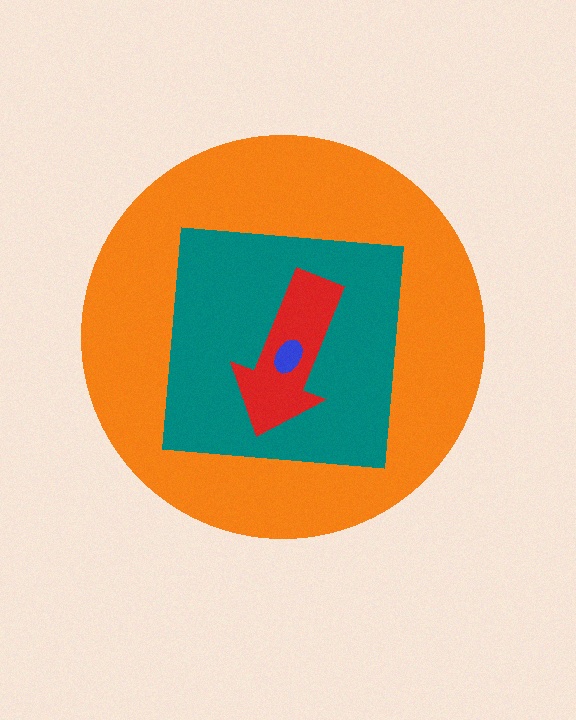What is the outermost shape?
The orange circle.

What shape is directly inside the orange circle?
The teal square.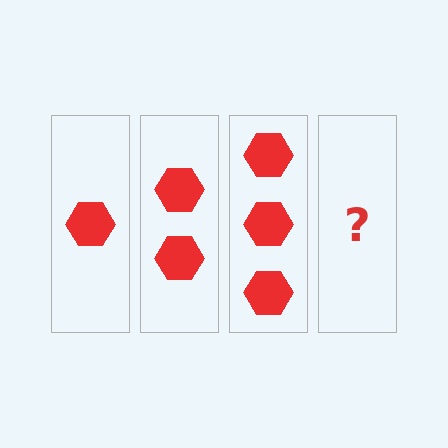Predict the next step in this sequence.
The next step is 4 hexagons.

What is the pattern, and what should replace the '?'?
The pattern is that each step adds one more hexagon. The '?' should be 4 hexagons.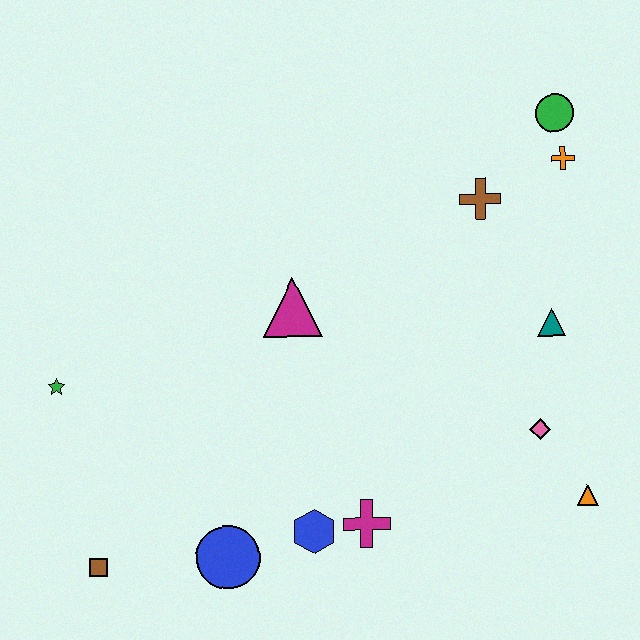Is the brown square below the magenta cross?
Yes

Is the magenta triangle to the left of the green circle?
Yes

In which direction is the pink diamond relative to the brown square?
The pink diamond is to the right of the brown square.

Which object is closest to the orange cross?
The green circle is closest to the orange cross.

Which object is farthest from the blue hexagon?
The green circle is farthest from the blue hexagon.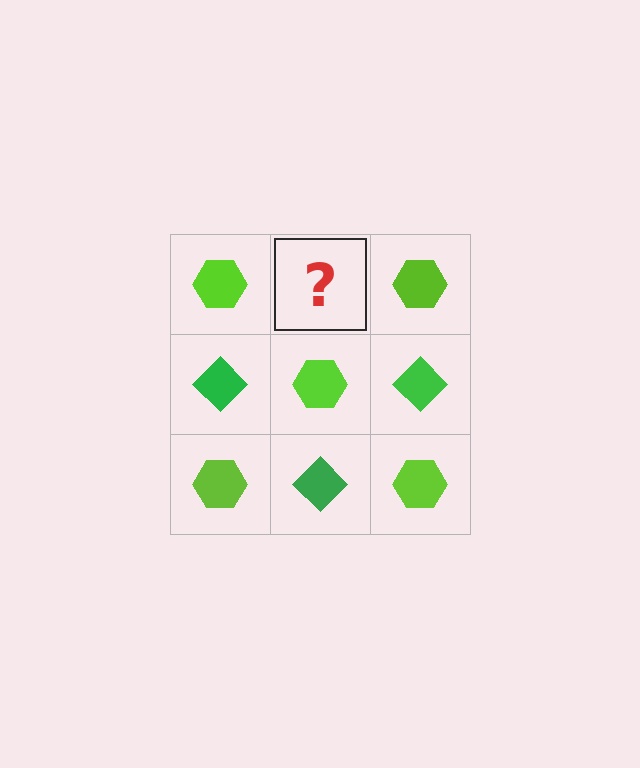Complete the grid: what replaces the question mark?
The question mark should be replaced with a green diamond.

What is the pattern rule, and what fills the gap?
The rule is that it alternates lime hexagon and green diamond in a checkerboard pattern. The gap should be filled with a green diamond.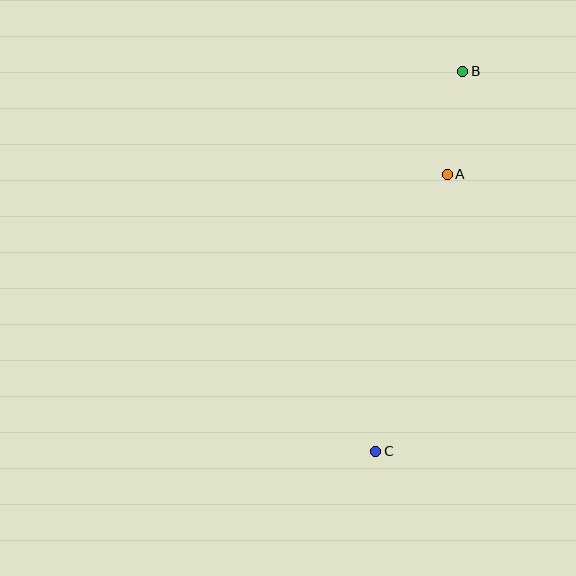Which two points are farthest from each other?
Points B and C are farthest from each other.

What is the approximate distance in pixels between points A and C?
The distance between A and C is approximately 286 pixels.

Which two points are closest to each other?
Points A and B are closest to each other.